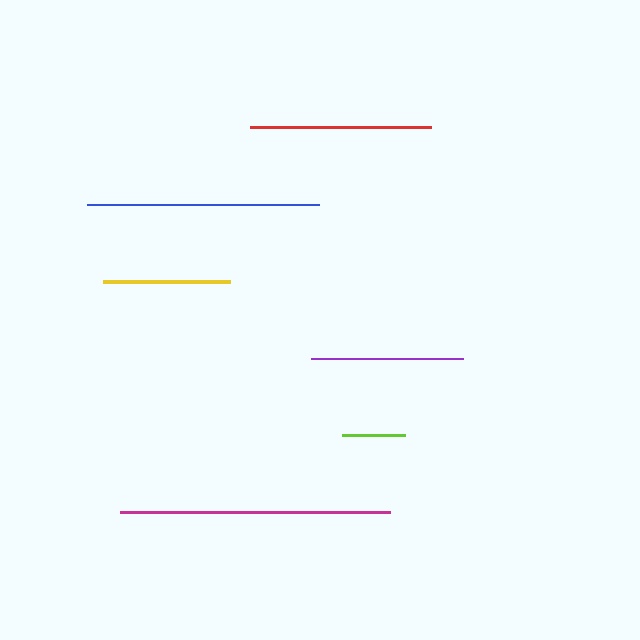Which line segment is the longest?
The magenta line is the longest at approximately 270 pixels.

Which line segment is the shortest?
The lime line is the shortest at approximately 63 pixels.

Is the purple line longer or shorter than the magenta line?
The magenta line is longer than the purple line.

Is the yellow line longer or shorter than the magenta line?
The magenta line is longer than the yellow line.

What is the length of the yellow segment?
The yellow segment is approximately 128 pixels long.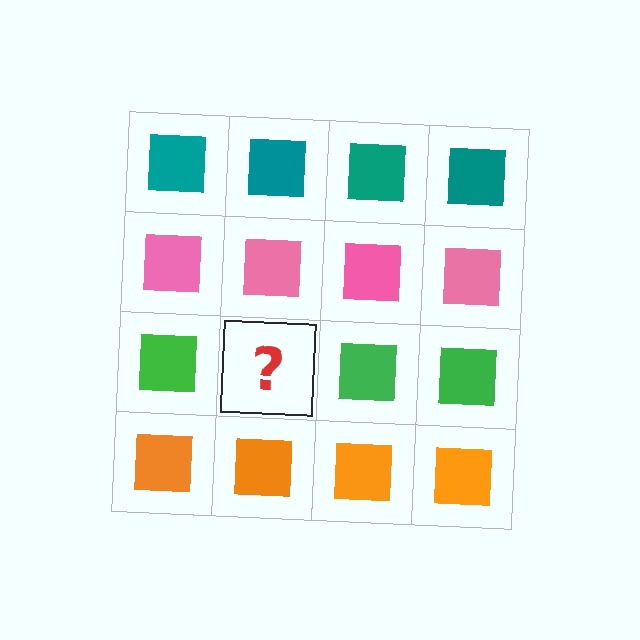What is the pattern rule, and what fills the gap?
The rule is that each row has a consistent color. The gap should be filled with a green square.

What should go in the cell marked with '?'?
The missing cell should contain a green square.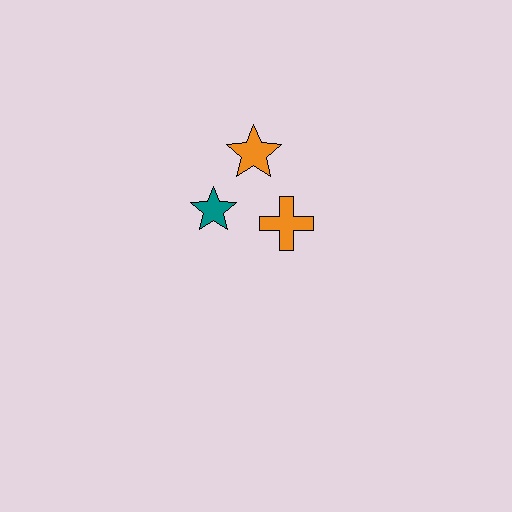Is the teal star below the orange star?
Yes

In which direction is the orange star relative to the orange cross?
The orange star is above the orange cross.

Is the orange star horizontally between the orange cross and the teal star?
Yes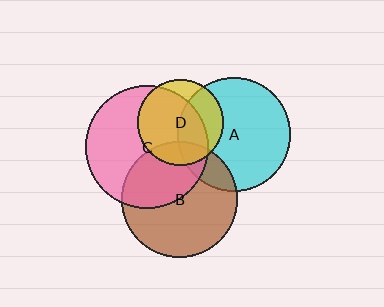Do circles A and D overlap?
Yes.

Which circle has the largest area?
Circle C (pink).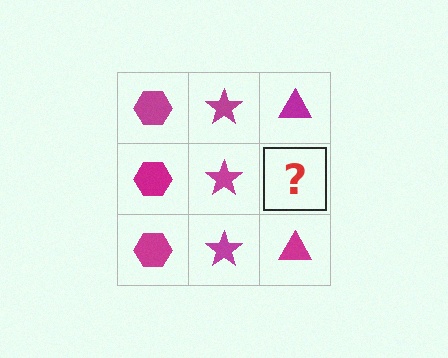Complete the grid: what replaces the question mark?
The question mark should be replaced with a magenta triangle.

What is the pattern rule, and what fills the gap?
The rule is that each column has a consistent shape. The gap should be filled with a magenta triangle.